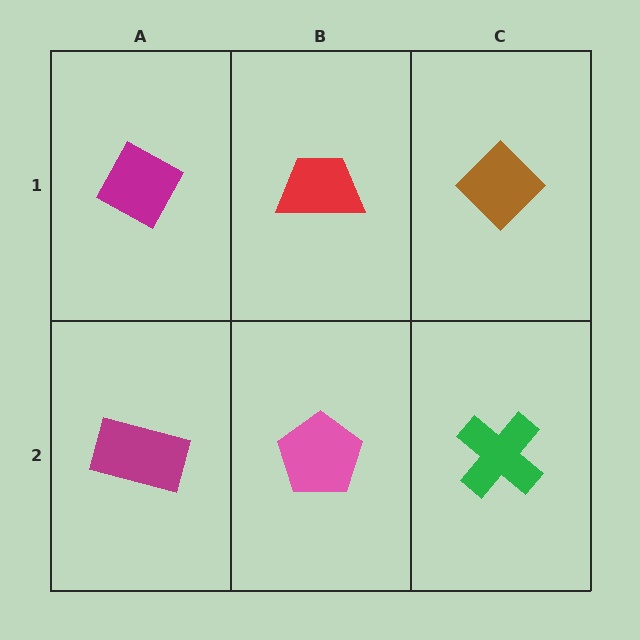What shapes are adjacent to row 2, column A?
A magenta diamond (row 1, column A), a pink pentagon (row 2, column B).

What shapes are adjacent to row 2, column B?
A red trapezoid (row 1, column B), a magenta rectangle (row 2, column A), a green cross (row 2, column C).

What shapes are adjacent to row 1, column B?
A pink pentagon (row 2, column B), a magenta diamond (row 1, column A), a brown diamond (row 1, column C).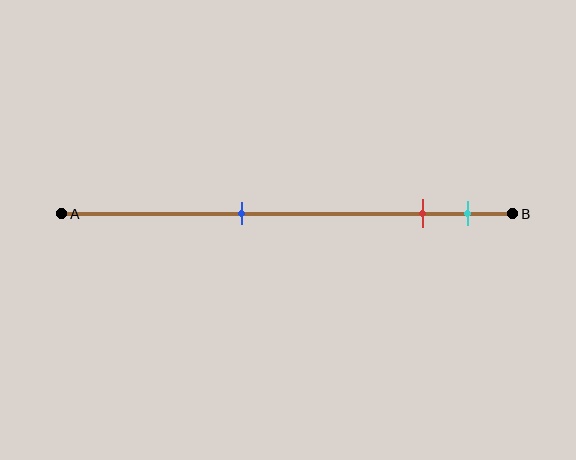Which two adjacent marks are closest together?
The red and cyan marks are the closest adjacent pair.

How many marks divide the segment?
There are 3 marks dividing the segment.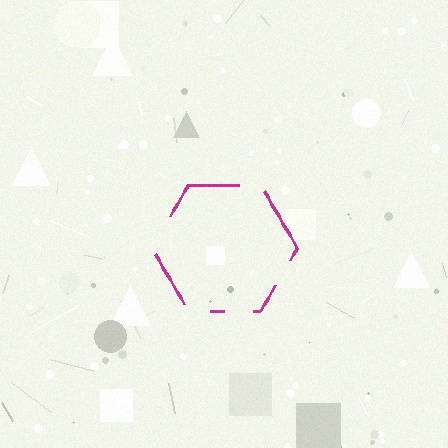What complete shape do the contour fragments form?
The contour fragments form a hexagon.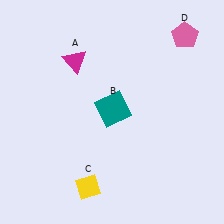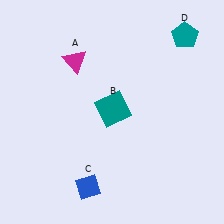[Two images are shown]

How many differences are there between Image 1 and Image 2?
There are 2 differences between the two images.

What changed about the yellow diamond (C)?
In Image 1, C is yellow. In Image 2, it changed to blue.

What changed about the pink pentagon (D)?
In Image 1, D is pink. In Image 2, it changed to teal.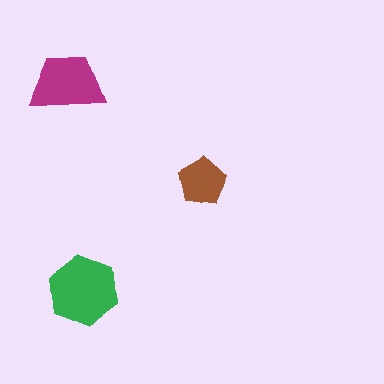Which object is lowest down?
The green hexagon is bottommost.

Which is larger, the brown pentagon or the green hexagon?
The green hexagon.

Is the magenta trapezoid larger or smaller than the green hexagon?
Smaller.